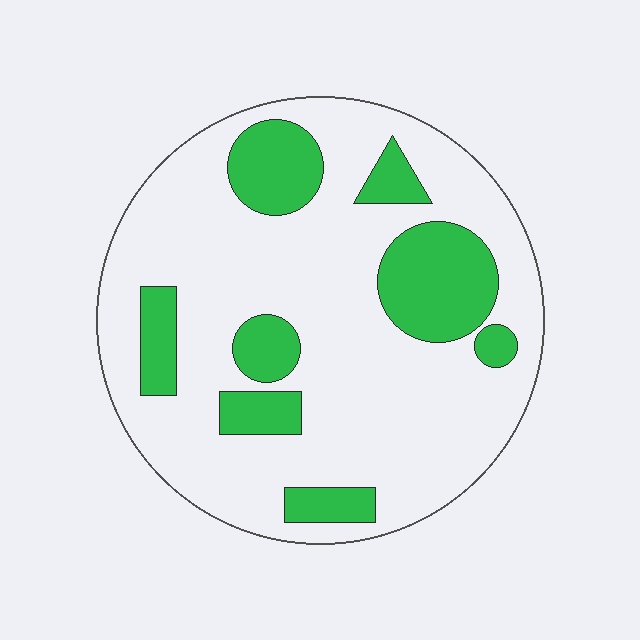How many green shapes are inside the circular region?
8.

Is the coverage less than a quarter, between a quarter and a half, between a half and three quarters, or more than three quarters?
Less than a quarter.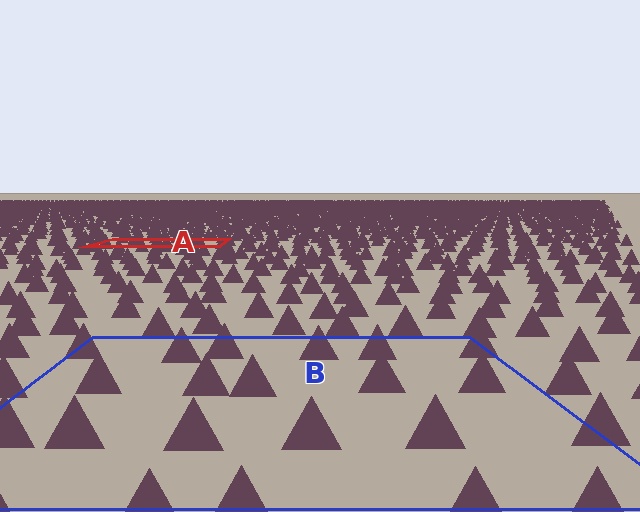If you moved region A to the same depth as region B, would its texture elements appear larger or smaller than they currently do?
They would appear larger. At a closer depth, the same texture elements are projected at a bigger on-screen size.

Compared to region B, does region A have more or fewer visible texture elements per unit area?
Region A has more texture elements per unit area — they are packed more densely because it is farther away.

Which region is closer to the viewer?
Region B is closer. The texture elements there are larger and more spread out.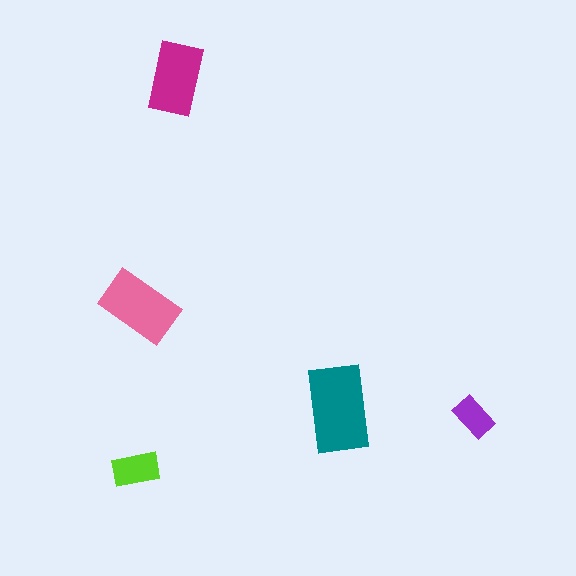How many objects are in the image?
There are 5 objects in the image.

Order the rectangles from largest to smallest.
the teal one, the pink one, the magenta one, the lime one, the purple one.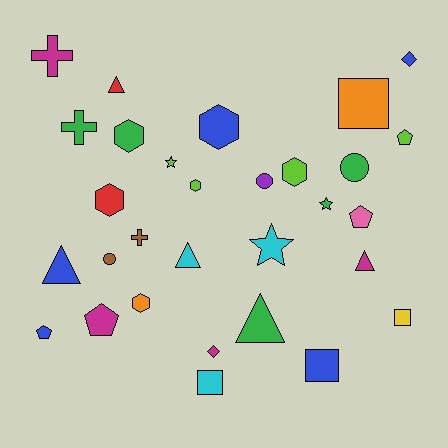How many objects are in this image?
There are 30 objects.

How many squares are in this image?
There are 4 squares.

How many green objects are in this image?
There are 5 green objects.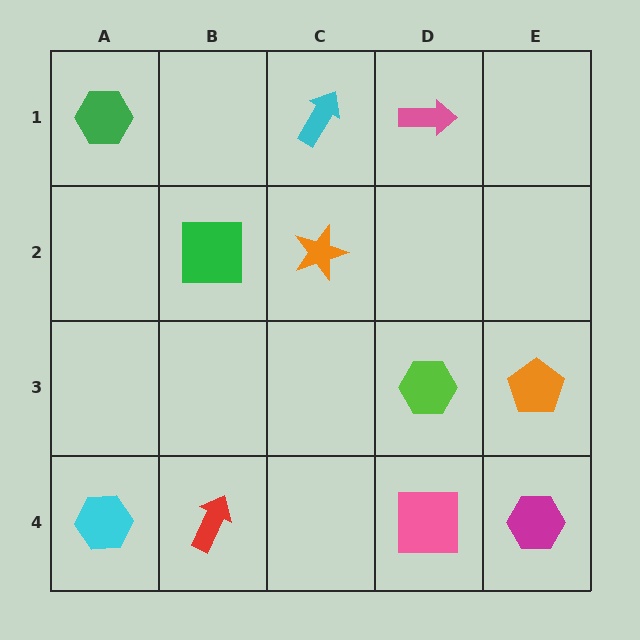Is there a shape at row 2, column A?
No, that cell is empty.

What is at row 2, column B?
A green square.